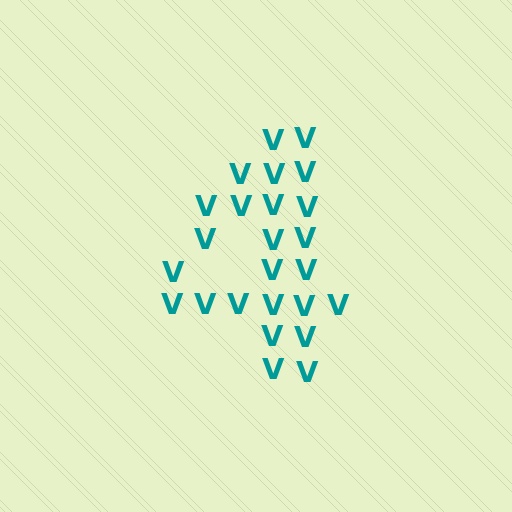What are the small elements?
The small elements are letter V's.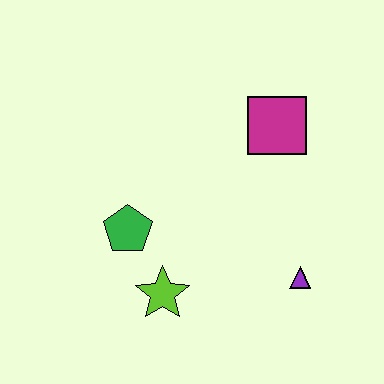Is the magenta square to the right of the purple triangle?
No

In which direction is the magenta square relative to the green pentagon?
The magenta square is to the right of the green pentagon.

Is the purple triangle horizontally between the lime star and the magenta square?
No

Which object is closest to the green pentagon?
The lime star is closest to the green pentagon.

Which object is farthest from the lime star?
The magenta square is farthest from the lime star.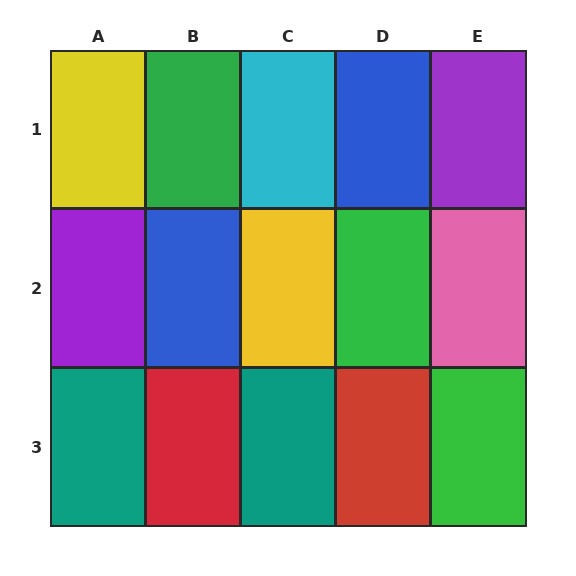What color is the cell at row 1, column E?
Purple.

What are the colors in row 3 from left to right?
Teal, red, teal, red, green.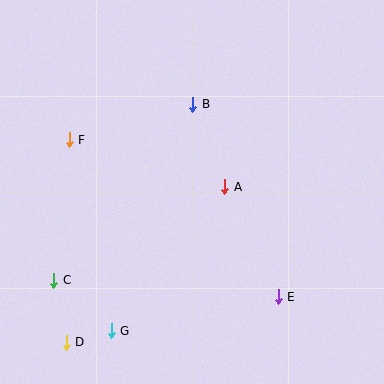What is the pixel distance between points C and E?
The distance between C and E is 225 pixels.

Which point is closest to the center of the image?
Point A at (225, 187) is closest to the center.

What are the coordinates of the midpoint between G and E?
The midpoint between G and E is at (195, 314).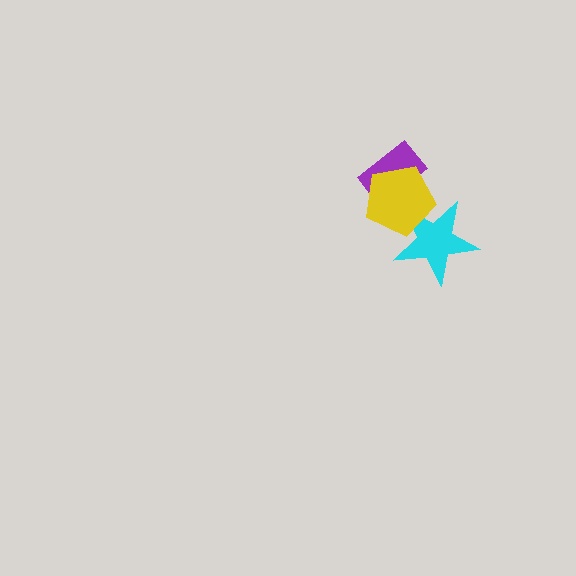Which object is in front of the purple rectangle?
The yellow pentagon is in front of the purple rectangle.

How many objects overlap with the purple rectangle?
1 object overlaps with the purple rectangle.